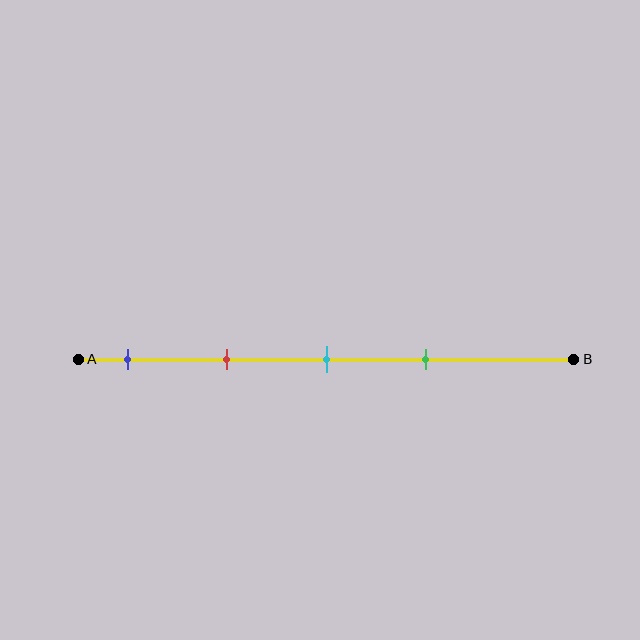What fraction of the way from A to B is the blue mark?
The blue mark is approximately 10% (0.1) of the way from A to B.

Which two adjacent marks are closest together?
The cyan and green marks are the closest adjacent pair.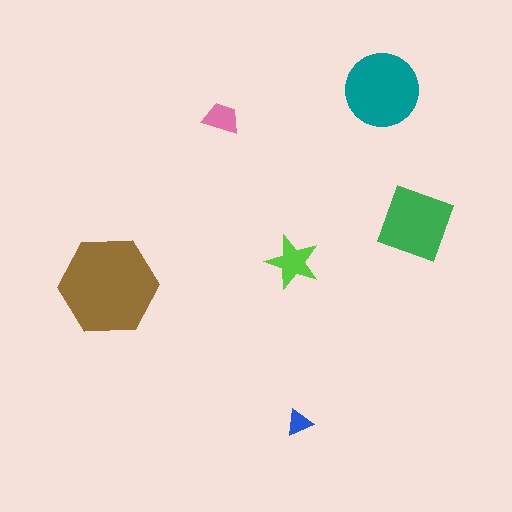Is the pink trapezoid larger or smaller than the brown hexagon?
Smaller.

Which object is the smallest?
The blue triangle.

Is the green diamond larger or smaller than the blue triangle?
Larger.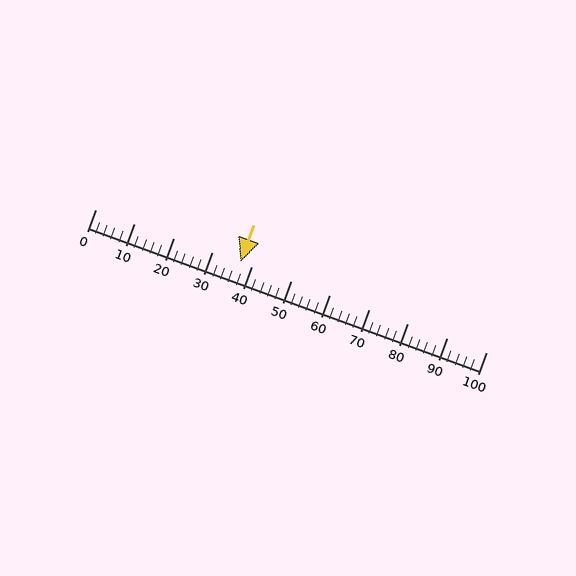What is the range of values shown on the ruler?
The ruler shows values from 0 to 100.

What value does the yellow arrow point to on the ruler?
The yellow arrow points to approximately 37.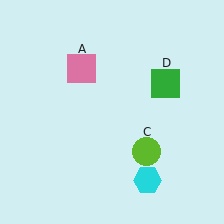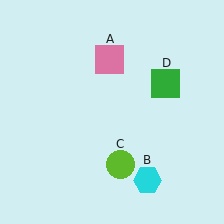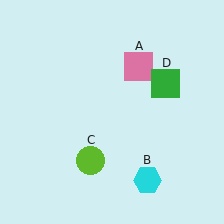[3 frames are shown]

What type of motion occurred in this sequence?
The pink square (object A), lime circle (object C) rotated clockwise around the center of the scene.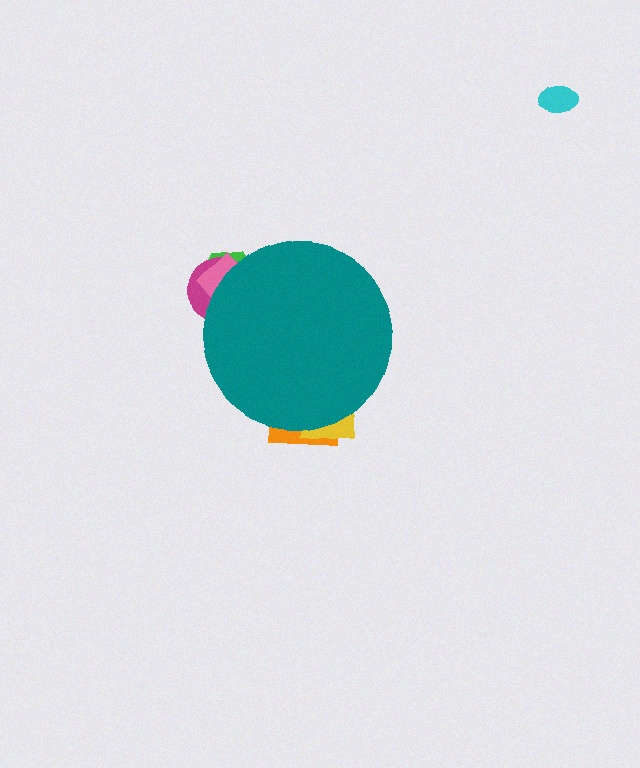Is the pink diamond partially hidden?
Yes, the pink diamond is partially hidden behind the teal circle.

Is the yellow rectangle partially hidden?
Yes, the yellow rectangle is partially hidden behind the teal circle.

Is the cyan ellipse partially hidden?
No, the cyan ellipse is fully visible.